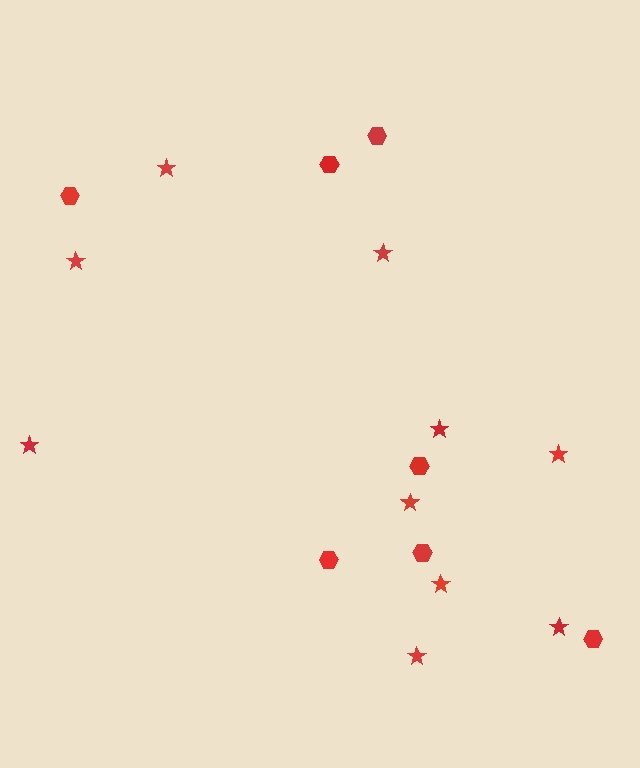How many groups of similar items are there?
There are 2 groups: one group of stars (10) and one group of hexagons (7).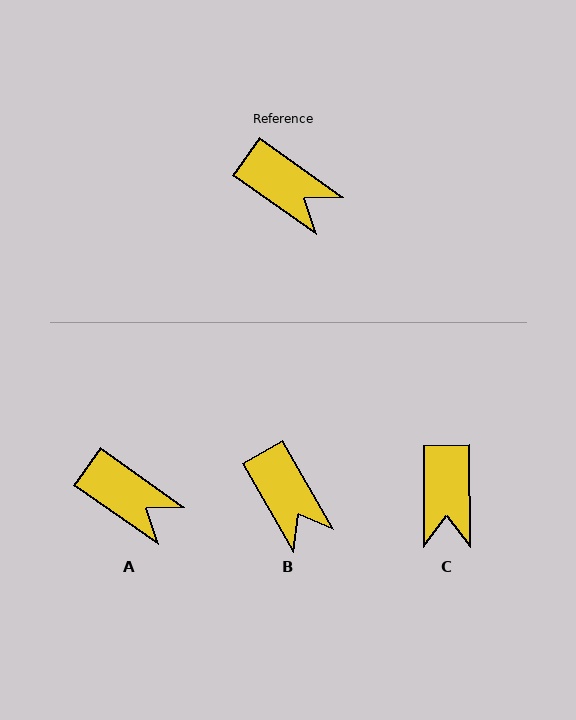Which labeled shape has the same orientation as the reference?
A.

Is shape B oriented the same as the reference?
No, it is off by about 25 degrees.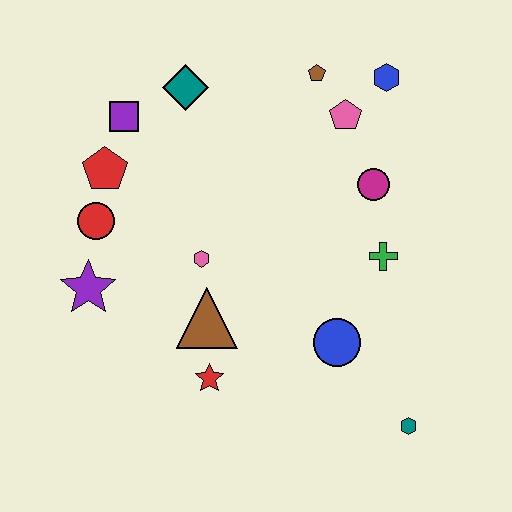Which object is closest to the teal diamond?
The purple square is closest to the teal diamond.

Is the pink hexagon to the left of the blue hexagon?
Yes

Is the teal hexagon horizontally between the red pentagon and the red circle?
No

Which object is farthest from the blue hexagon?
The purple star is farthest from the blue hexagon.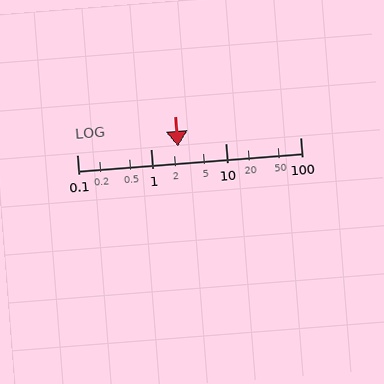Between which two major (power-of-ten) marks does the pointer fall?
The pointer is between 1 and 10.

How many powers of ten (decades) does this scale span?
The scale spans 3 decades, from 0.1 to 100.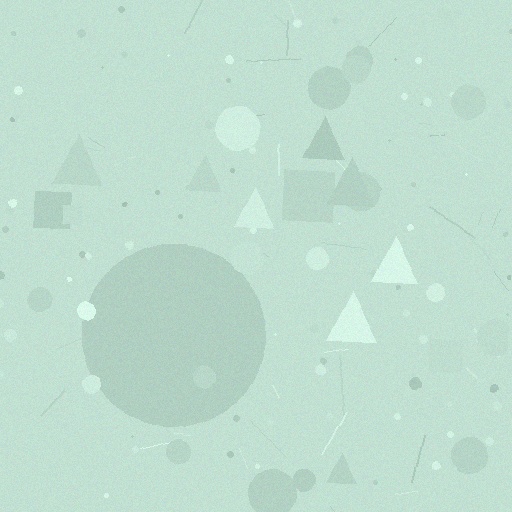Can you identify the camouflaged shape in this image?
The camouflaged shape is a circle.